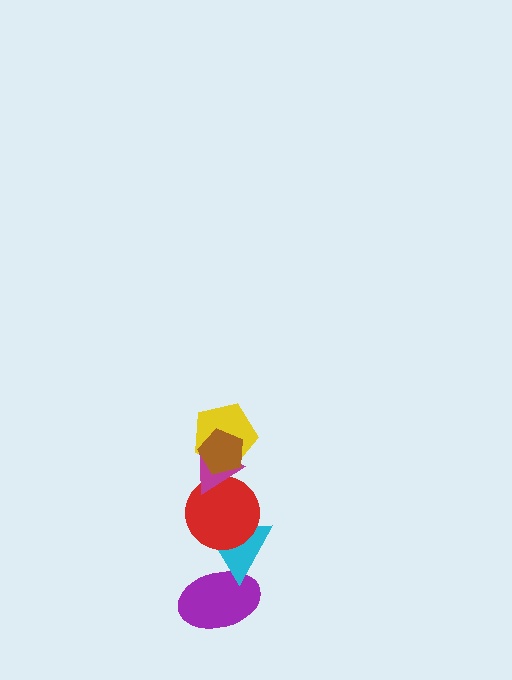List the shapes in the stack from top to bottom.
From top to bottom: the brown pentagon, the yellow pentagon, the magenta triangle, the red circle, the cyan triangle, the purple ellipse.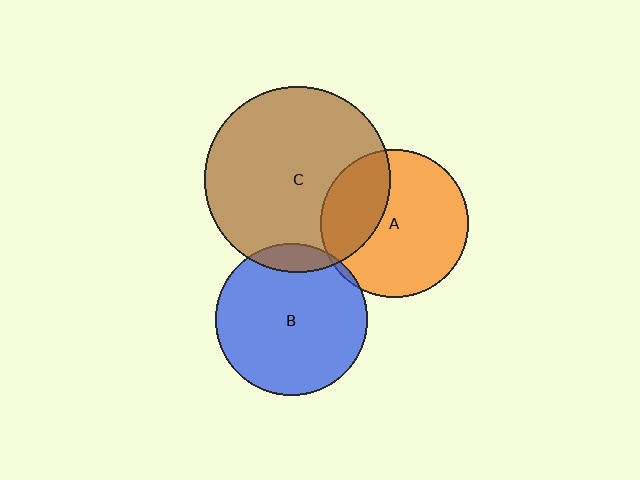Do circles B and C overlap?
Yes.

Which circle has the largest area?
Circle C (brown).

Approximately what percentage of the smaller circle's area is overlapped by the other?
Approximately 10%.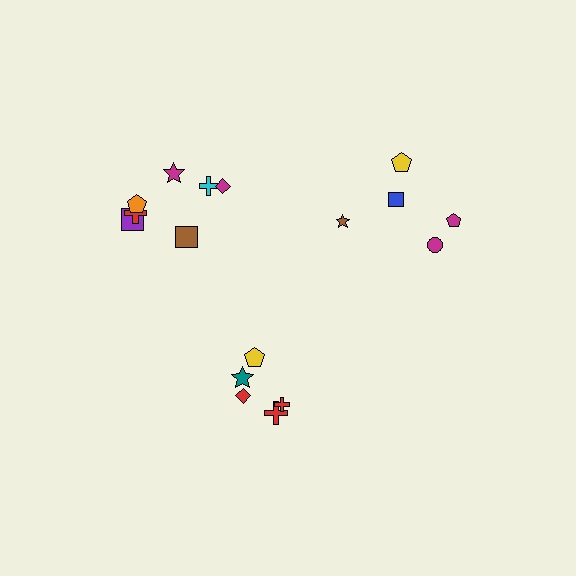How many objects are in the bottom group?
There are 5 objects.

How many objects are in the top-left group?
There are 7 objects.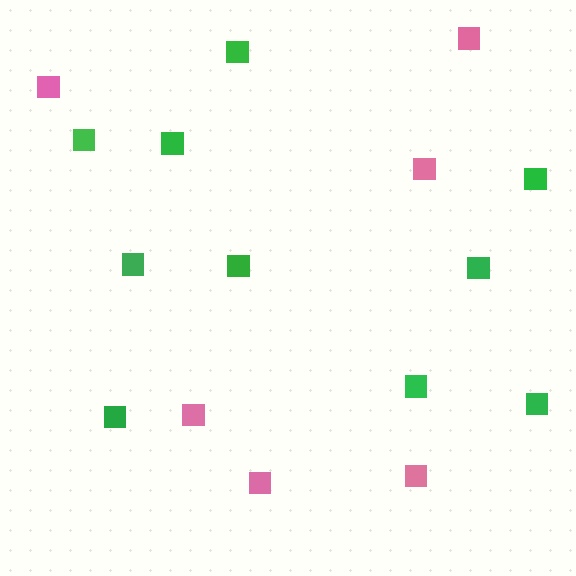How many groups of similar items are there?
There are 2 groups: one group of green squares (10) and one group of pink squares (6).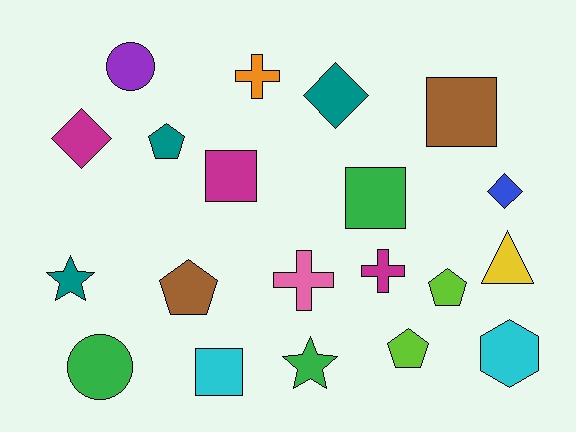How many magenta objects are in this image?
There are 3 magenta objects.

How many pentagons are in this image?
There are 4 pentagons.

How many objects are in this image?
There are 20 objects.